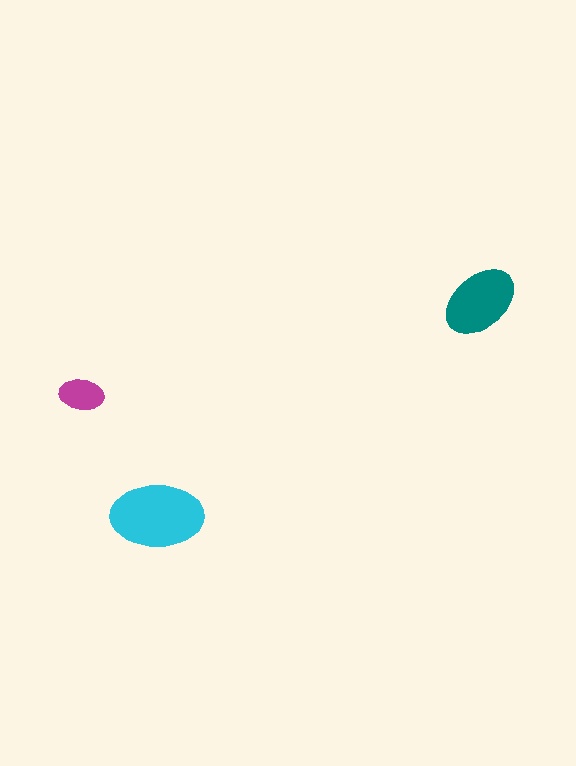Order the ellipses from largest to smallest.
the cyan one, the teal one, the magenta one.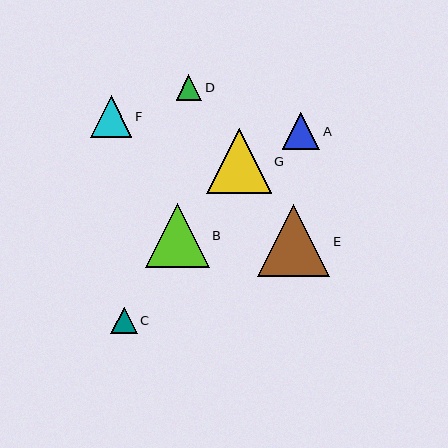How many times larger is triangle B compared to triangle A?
Triangle B is approximately 1.7 times the size of triangle A.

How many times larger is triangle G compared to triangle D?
Triangle G is approximately 2.6 times the size of triangle D.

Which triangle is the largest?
Triangle E is the largest with a size of approximately 72 pixels.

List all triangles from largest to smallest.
From largest to smallest: E, G, B, F, A, C, D.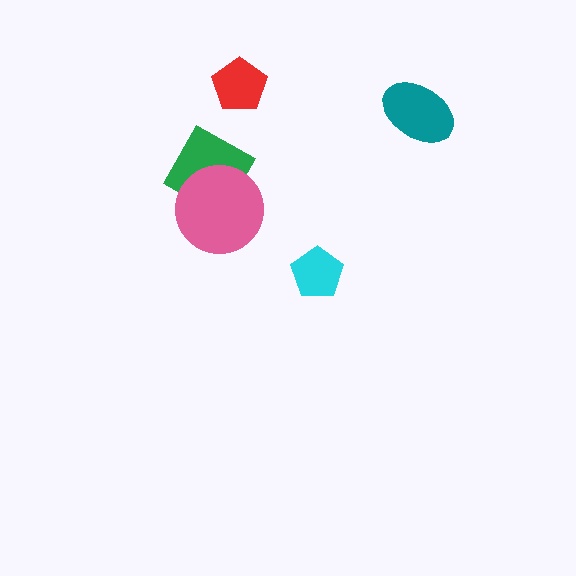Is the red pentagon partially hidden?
No, no other shape covers it.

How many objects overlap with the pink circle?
1 object overlaps with the pink circle.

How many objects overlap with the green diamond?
1 object overlaps with the green diamond.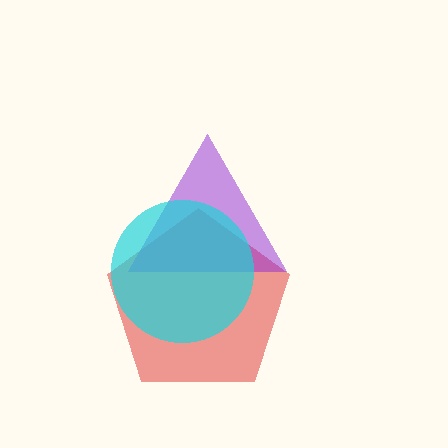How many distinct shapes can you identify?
There are 3 distinct shapes: a red pentagon, a purple triangle, a cyan circle.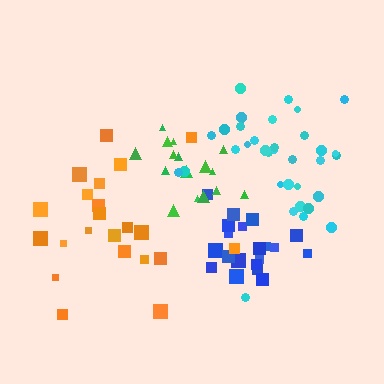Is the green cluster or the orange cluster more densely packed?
Green.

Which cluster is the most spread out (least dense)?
Orange.